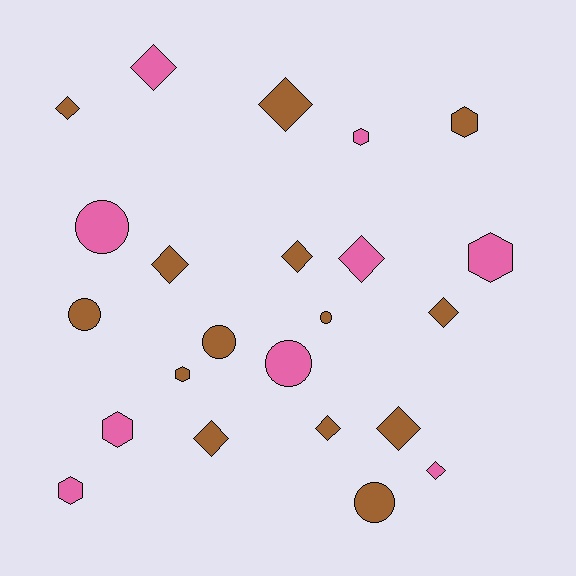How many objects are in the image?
There are 23 objects.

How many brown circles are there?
There are 4 brown circles.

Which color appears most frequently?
Brown, with 14 objects.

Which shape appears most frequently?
Diamond, with 11 objects.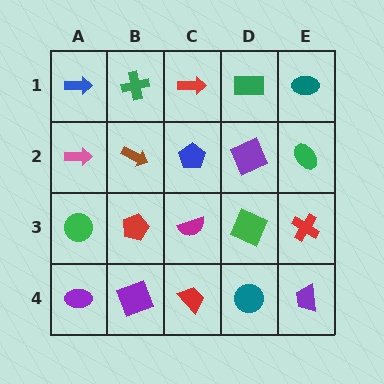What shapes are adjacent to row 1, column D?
A purple square (row 2, column D), a red arrow (row 1, column C), a teal ellipse (row 1, column E).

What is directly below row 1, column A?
A pink arrow.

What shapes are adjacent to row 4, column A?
A green circle (row 3, column A), a purple square (row 4, column B).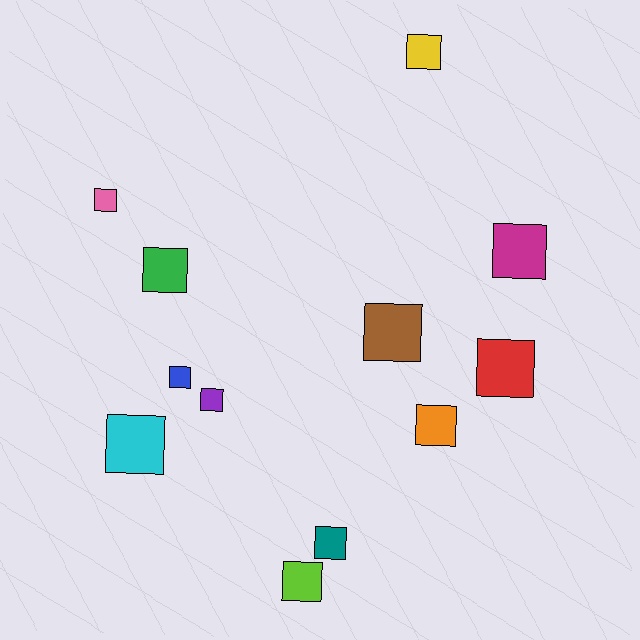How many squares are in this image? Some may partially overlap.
There are 12 squares.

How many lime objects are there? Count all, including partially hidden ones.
There is 1 lime object.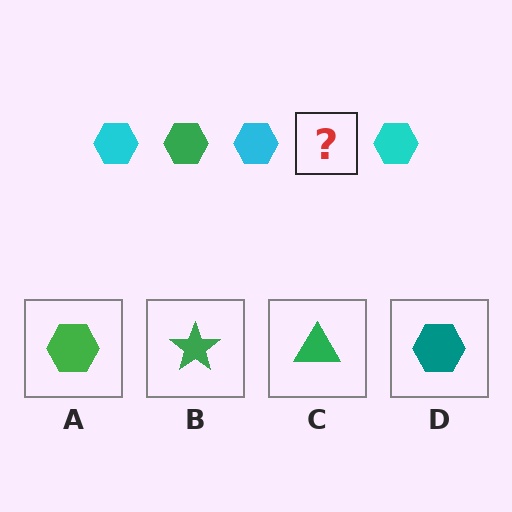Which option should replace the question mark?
Option A.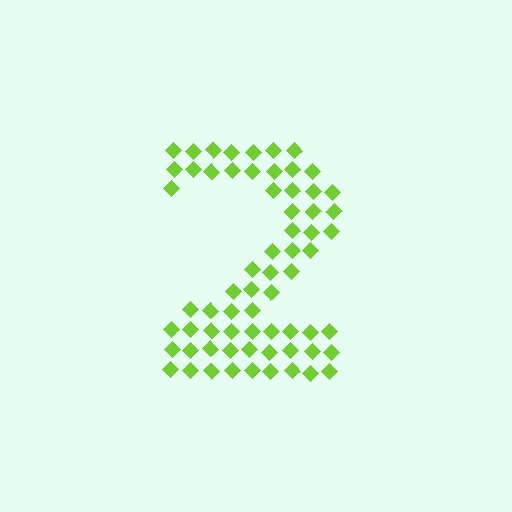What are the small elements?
The small elements are diamonds.